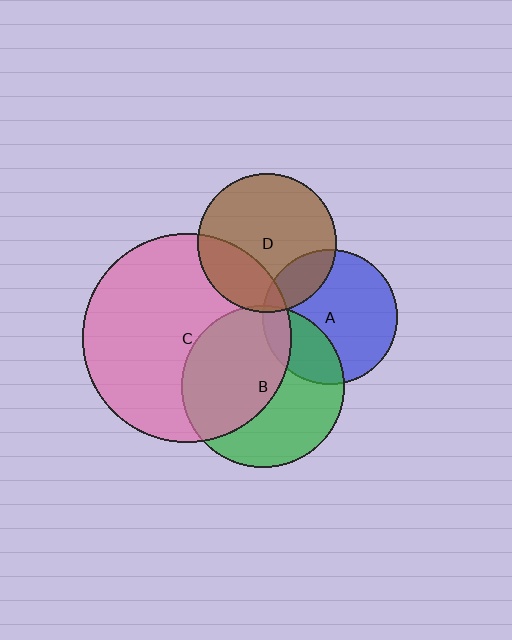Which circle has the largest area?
Circle C (pink).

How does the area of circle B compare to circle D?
Approximately 1.4 times.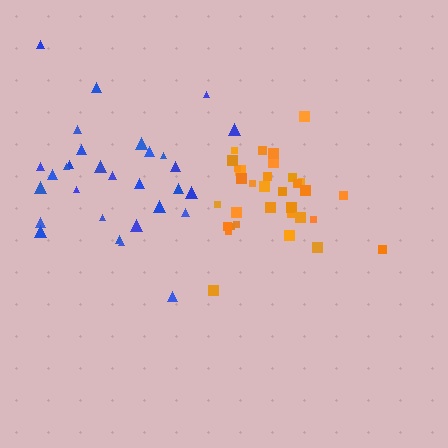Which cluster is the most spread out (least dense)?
Blue.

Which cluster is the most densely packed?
Orange.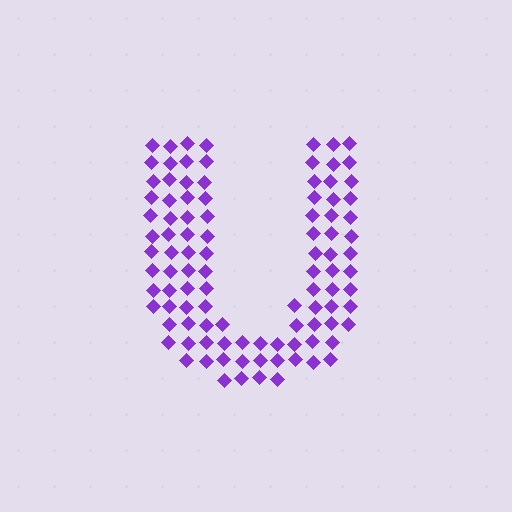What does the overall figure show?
The overall figure shows the letter U.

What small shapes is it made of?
It is made of small diamonds.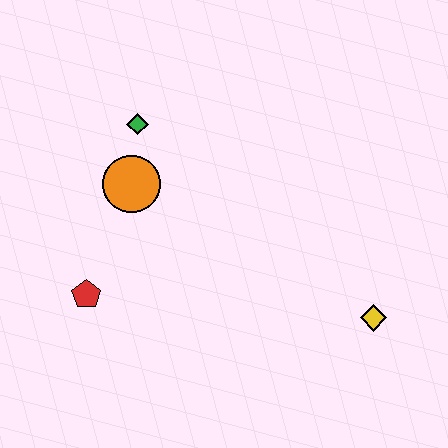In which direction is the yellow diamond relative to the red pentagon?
The yellow diamond is to the right of the red pentagon.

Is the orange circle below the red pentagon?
No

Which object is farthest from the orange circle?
The yellow diamond is farthest from the orange circle.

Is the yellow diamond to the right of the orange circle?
Yes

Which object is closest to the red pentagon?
The orange circle is closest to the red pentagon.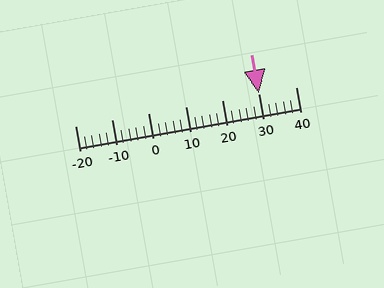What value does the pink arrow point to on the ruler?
The pink arrow points to approximately 30.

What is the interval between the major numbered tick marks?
The major tick marks are spaced 10 units apart.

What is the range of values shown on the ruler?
The ruler shows values from -20 to 40.